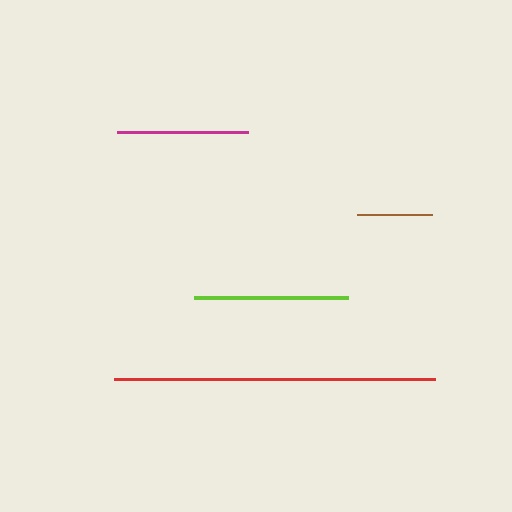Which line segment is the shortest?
The brown line is the shortest at approximately 74 pixels.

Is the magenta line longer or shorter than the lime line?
The lime line is longer than the magenta line.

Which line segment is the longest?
The red line is the longest at approximately 321 pixels.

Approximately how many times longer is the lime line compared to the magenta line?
The lime line is approximately 1.2 times the length of the magenta line.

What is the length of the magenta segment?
The magenta segment is approximately 132 pixels long.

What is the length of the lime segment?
The lime segment is approximately 154 pixels long.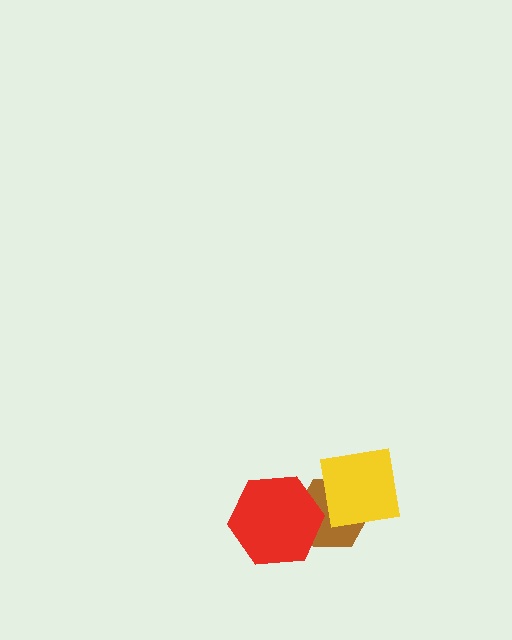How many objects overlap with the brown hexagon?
2 objects overlap with the brown hexagon.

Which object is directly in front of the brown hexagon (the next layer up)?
The yellow square is directly in front of the brown hexagon.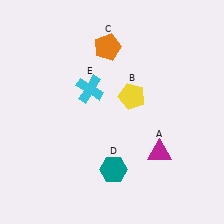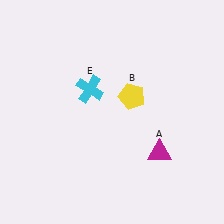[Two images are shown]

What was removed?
The orange pentagon (C), the teal hexagon (D) were removed in Image 2.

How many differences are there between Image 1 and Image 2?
There are 2 differences between the two images.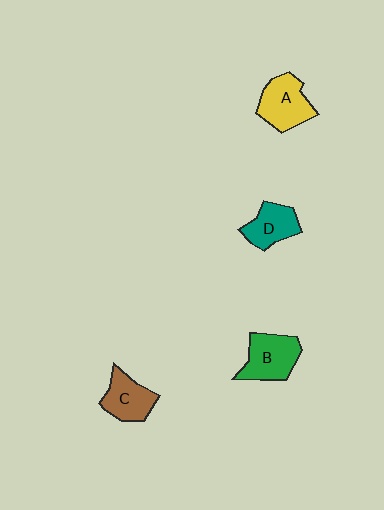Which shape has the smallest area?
Shape D (teal).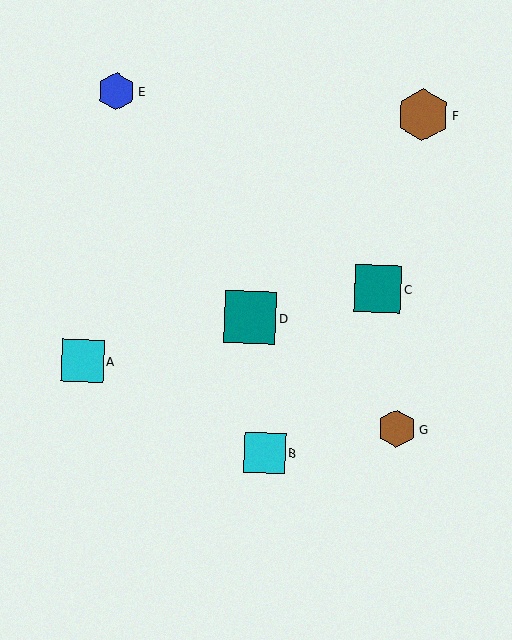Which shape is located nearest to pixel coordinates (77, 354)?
The cyan square (labeled A) at (83, 361) is nearest to that location.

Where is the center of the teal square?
The center of the teal square is at (378, 289).